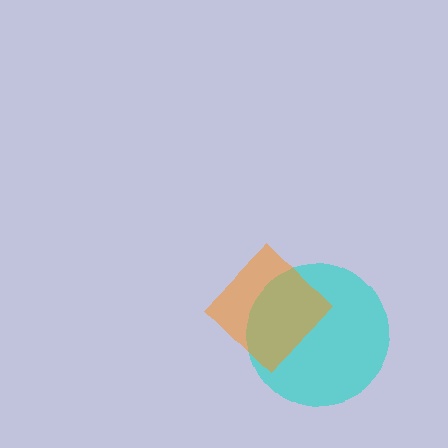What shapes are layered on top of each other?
The layered shapes are: a cyan circle, an orange diamond.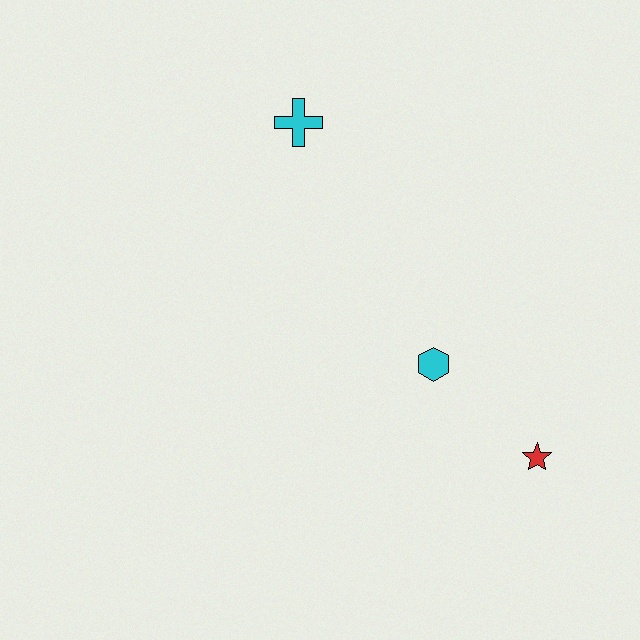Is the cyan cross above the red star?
Yes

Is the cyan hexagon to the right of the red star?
No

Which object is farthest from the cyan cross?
The red star is farthest from the cyan cross.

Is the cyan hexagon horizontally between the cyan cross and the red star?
Yes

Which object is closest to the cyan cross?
The cyan hexagon is closest to the cyan cross.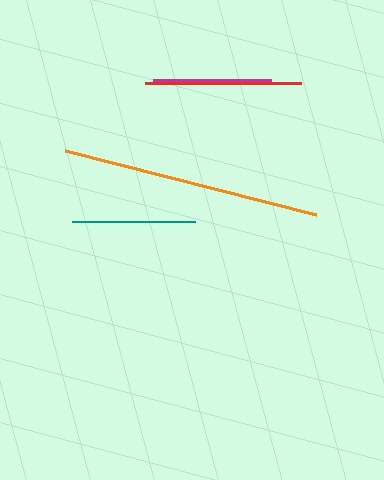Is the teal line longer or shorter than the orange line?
The orange line is longer than the teal line.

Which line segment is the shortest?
The magenta line is the shortest at approximately 117 pixels.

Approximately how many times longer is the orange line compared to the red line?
The orange line is approximately 1.7 times the length of the red line.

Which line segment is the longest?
The orange line is the longest at approximately 258 pixels.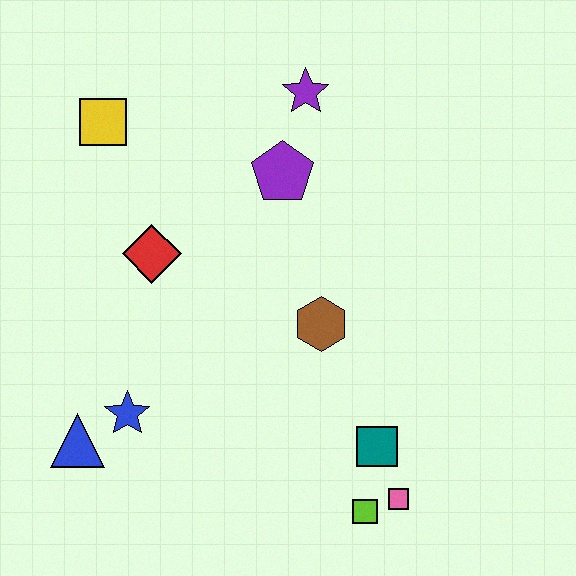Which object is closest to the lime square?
The pink square is closest to the lime square.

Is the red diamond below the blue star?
No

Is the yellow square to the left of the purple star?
Yes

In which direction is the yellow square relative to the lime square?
The yellow square is above the lime square.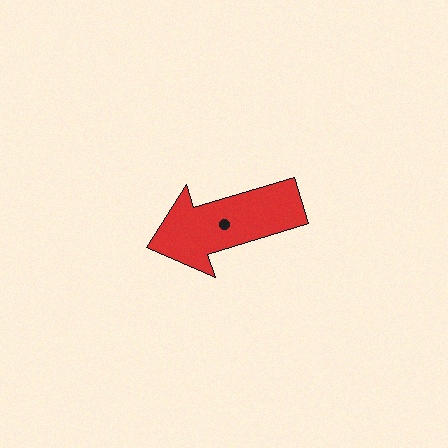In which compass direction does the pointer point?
West.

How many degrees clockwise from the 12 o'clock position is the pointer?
Approximately 253 degrees.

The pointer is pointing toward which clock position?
Roughly 8 o'clock.